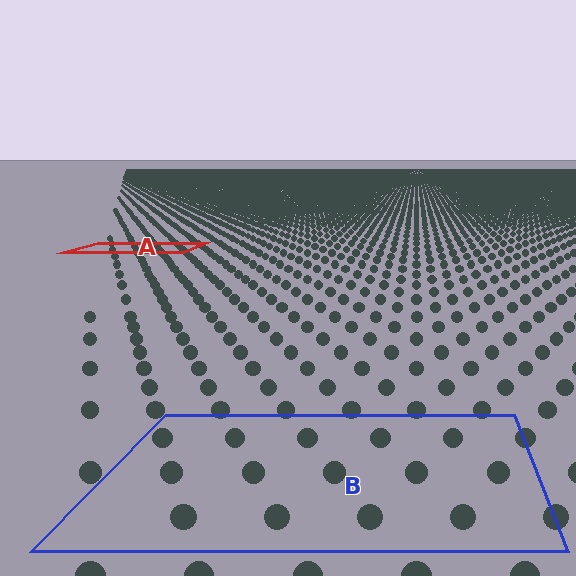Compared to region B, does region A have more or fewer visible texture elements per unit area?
Region A has more texture elements per unit area — they are packed more densely because it is farther away.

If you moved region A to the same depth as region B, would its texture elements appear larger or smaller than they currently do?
They would appear larger. At a closer depth, the same texture elements are projected at a bigger on-screen size.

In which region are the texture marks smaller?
The texture marks are smaller in region A, because it is farther away.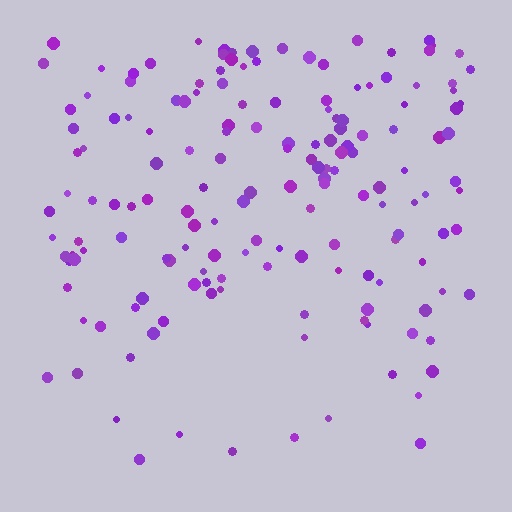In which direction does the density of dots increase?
From bottom to top, with the top side densest.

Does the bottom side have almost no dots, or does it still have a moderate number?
Still a moderate number, just noticeably fewer than the top.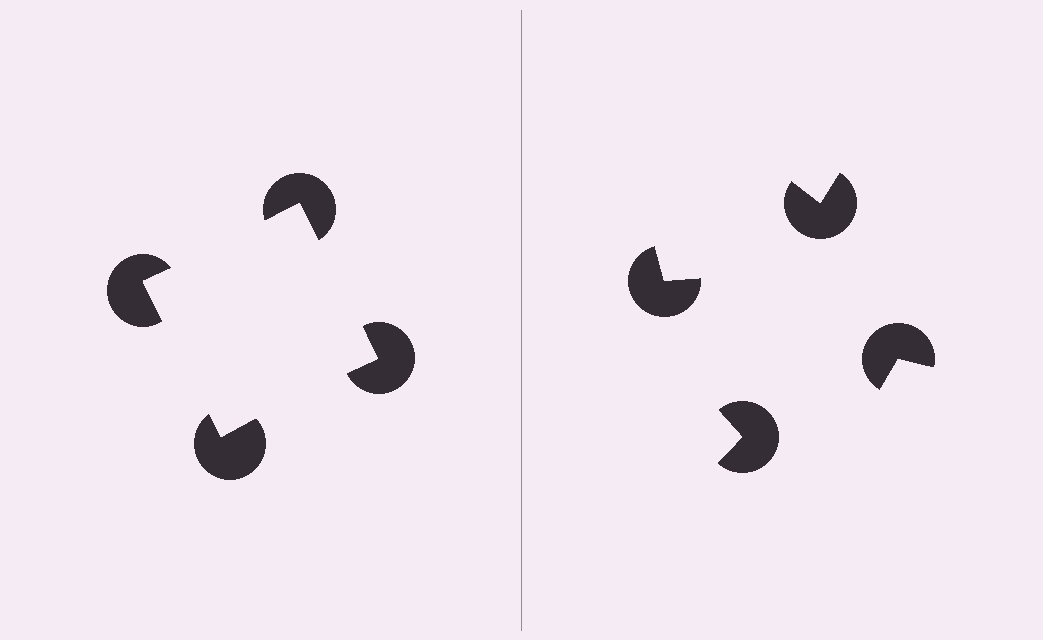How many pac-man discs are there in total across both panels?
8 — 4 on each side.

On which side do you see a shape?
An illusory square appears on the left side. On the right side the wedge cuts are rotated, so no coherent shape forms.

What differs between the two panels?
The pac-man discs are positioned identically on both sides; only the wedge orientations differ. On the left they align to a square; on the right they are misaligned.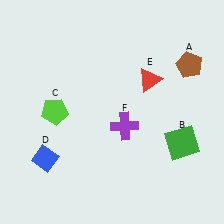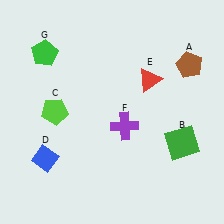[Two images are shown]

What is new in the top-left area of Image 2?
A green pentagon (G) was added in the top-left area of Image 2.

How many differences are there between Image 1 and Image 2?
There is 1 difference between the two images.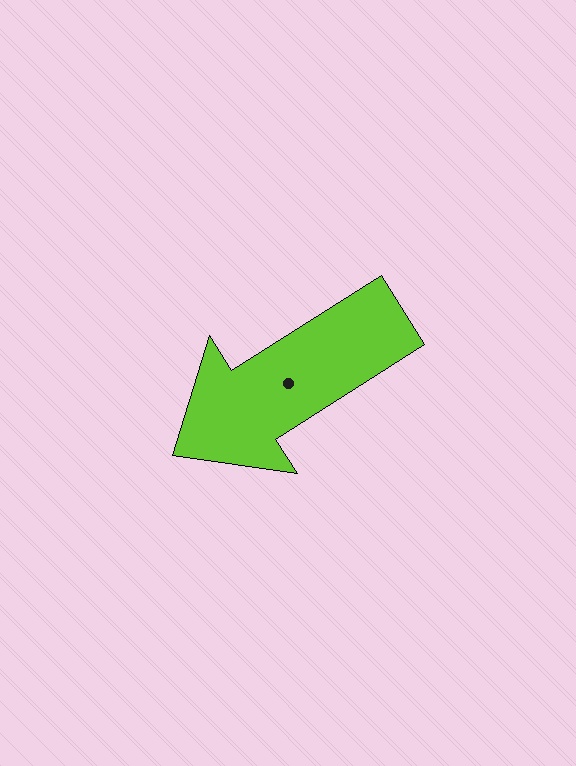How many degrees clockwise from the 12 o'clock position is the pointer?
Approximately 238 degrees.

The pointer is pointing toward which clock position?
Roughly 8 o'clock.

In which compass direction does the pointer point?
Southwest.